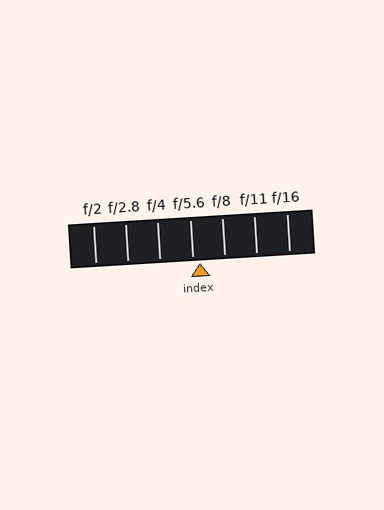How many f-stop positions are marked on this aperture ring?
There are 7 f-stop positions marked.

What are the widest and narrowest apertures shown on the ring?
The widest aperture shown is f/2 and the narrowest is f/16.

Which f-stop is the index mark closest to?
The index mark is closest to f/5.6.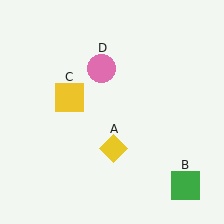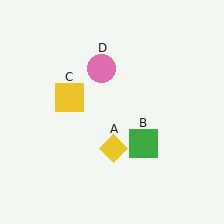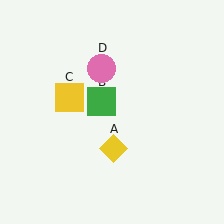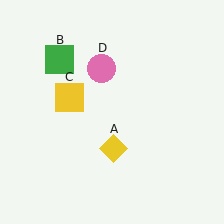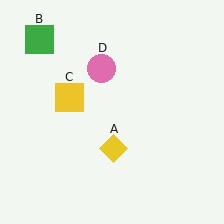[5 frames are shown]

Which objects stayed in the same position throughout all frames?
Yellow diamond (object A) and yellow square (object C) and pink circle (object D) remained stationary.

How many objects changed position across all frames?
1 object changed position: green square (object B).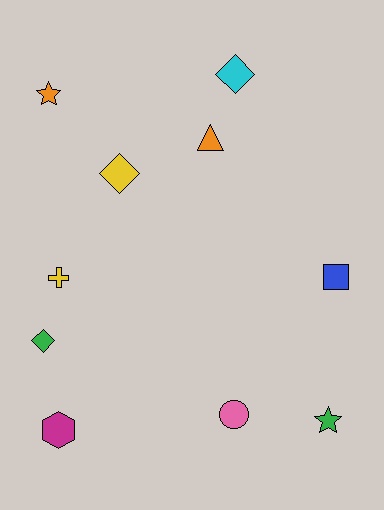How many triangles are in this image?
There is 1 triangle.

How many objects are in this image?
There are 10 objects.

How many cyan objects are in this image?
There is 1 cyan object.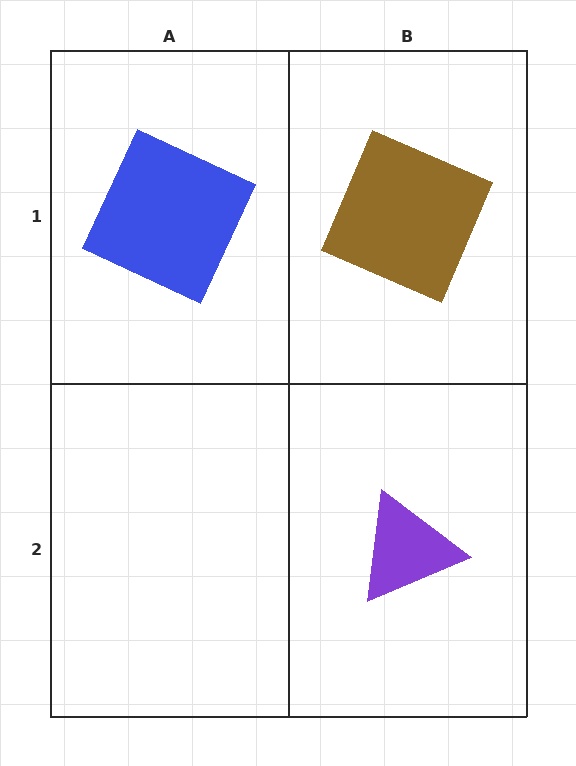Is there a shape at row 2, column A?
No, that cell is empty.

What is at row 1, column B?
A brown square.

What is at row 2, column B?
A purple triangle.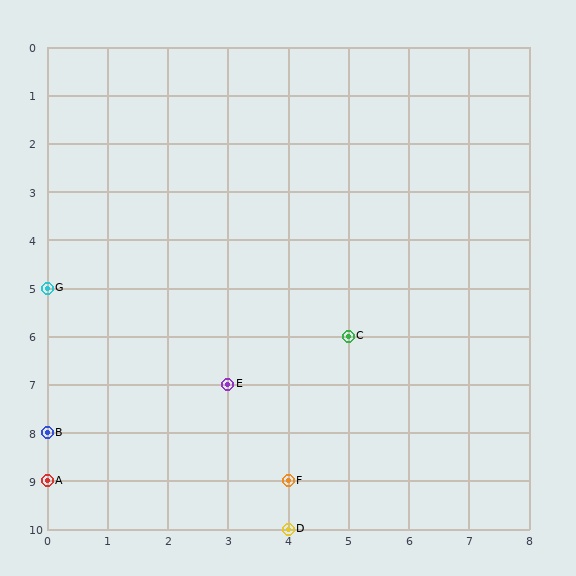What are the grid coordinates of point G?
Point G is at grid coordinates (0, 5).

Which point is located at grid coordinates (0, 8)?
Point B is at (0, 8).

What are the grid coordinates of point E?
Point E is at grid coordinates (3, 7).